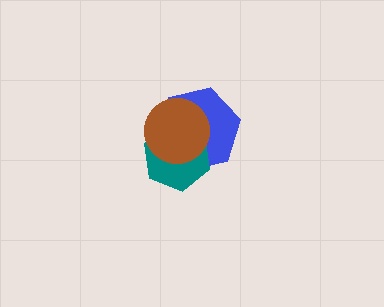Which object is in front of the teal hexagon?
The brown circle is in front of the teal hexagon.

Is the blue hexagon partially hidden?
Yes, it is partially covered by another shape.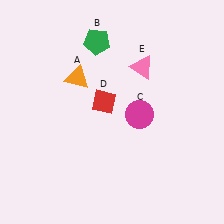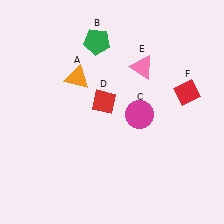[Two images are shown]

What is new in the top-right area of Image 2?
A red diamond (F) was added in the top-right area of Image 2.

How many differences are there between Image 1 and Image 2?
There is 1 difference between the two images.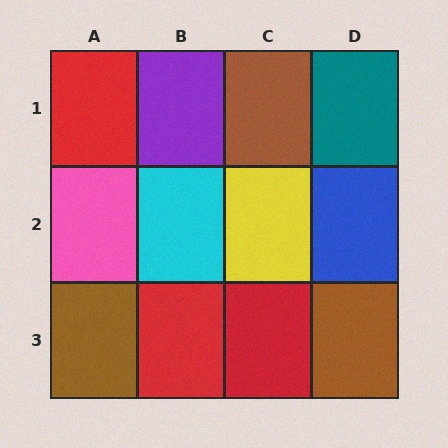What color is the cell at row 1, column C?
Brown.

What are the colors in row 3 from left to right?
Brown, red, red, brown.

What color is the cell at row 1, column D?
Teal.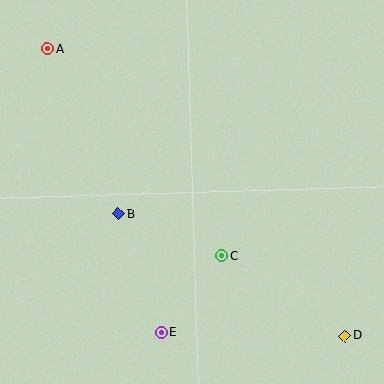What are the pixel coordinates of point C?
Point C is at (222, 256).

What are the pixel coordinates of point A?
Point A is at (48, 49).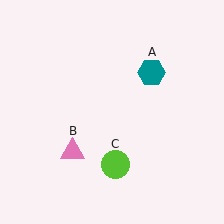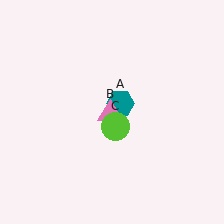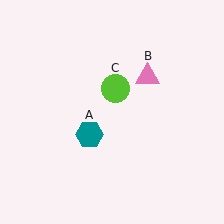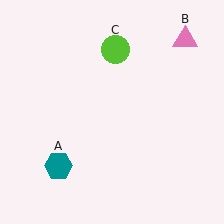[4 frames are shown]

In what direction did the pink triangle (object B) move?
The pink triangle (object B) moved up and to the right.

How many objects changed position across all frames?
3 objects changed position: teal hexagon (object A), pink triangle (object B), lime circle (object C).